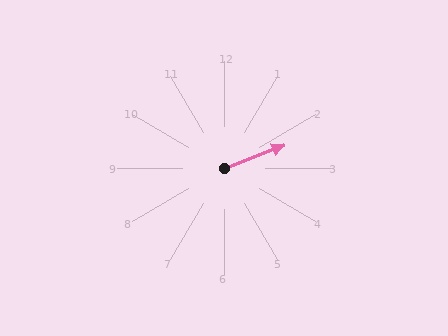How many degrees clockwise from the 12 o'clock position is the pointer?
Approximately 69 degrees.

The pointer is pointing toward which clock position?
Roughly 2 o'clock.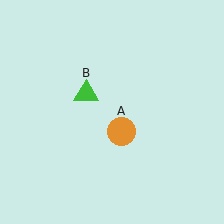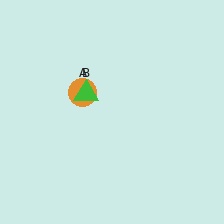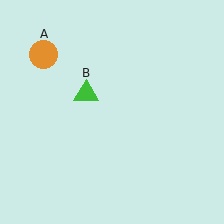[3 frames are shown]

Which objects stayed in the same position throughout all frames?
Green triangle (object B) remained stationary.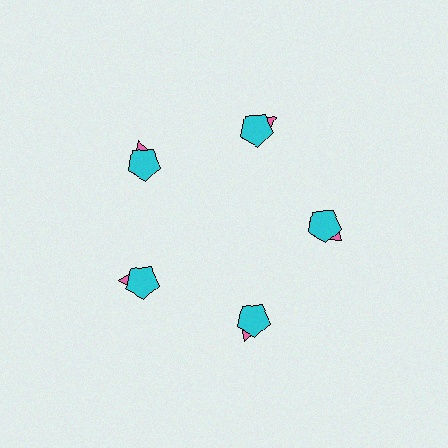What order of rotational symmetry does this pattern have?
This pattern has 5-fold rotational symmetry.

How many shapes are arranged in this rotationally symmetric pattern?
There are 10 shapes, arranged in 5 groups of 2.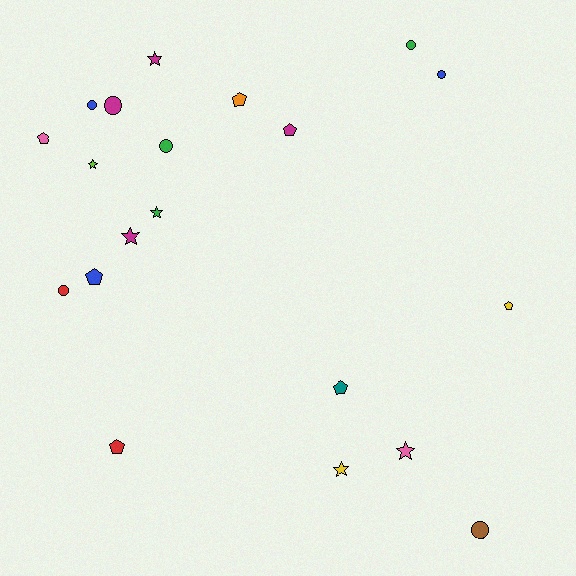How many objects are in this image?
There are 20 objects.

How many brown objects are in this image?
There is 1 brown object.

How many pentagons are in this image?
There are 7 pentagons.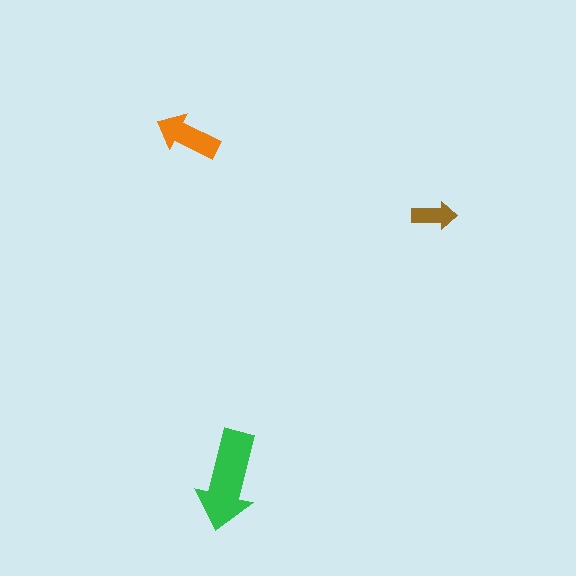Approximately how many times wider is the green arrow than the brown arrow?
About 2 times wider.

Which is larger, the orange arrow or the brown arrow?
The orange one.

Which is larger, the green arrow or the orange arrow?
The green one.